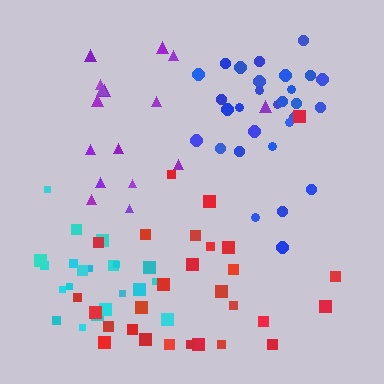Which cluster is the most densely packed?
Cyan.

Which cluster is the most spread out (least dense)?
Purple.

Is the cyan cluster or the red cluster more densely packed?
Cyan.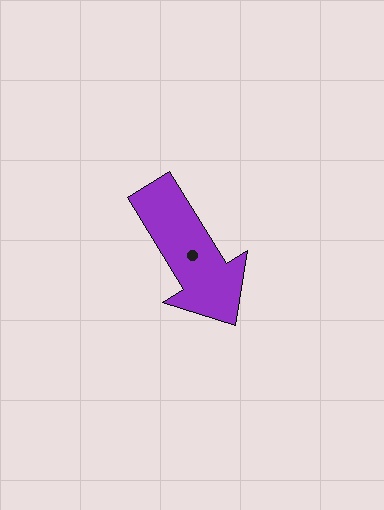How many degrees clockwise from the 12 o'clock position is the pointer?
Approximately 148 degrees.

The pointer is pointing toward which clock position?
Roughly 5 o'clock.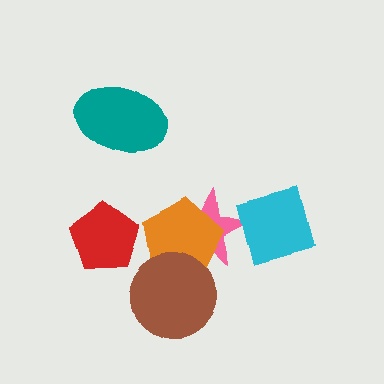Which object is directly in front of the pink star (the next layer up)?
The orange pentagon is directly in front of the pink star.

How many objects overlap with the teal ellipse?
0 objects overlap with the teal ellipse.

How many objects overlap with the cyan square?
0 objects overlap with the cyan square.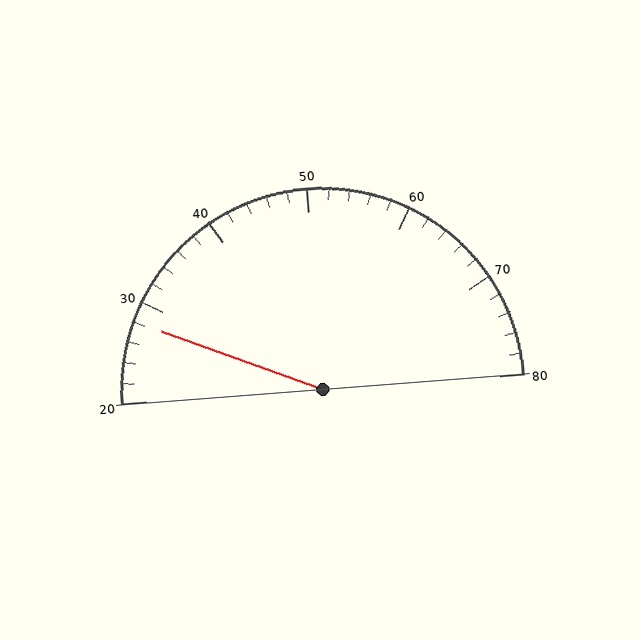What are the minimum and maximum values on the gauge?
The gauge ranges from 20 to 80.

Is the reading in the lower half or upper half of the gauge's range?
The reading is in the lower half of the range (20 to 80).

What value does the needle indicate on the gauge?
The needle indicates approximately 28.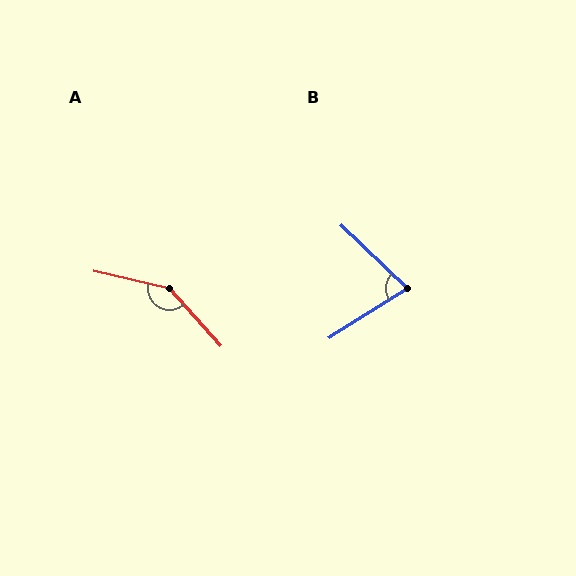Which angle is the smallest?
B, at approximately 76 degrees.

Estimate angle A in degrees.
Approximately 145 degrees.